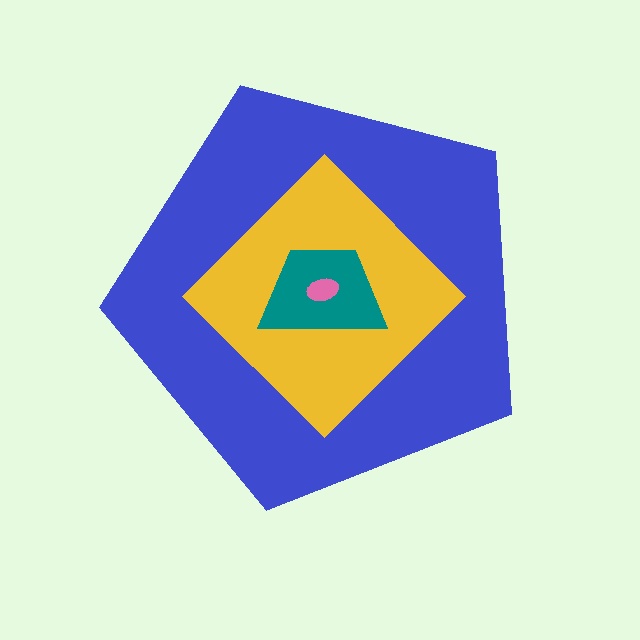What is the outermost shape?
The blue pentagon.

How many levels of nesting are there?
4.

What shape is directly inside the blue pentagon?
The yellow diamond.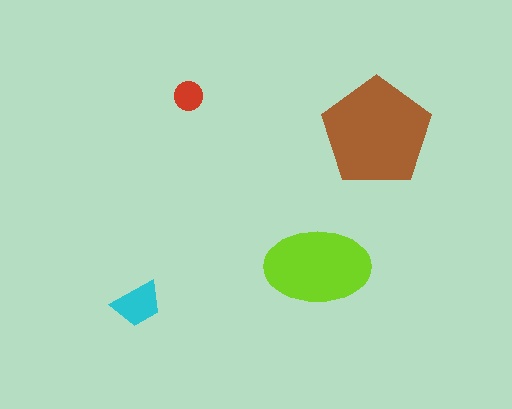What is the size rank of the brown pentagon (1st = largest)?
1st.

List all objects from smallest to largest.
The red circle, the cyan trapezoid, the lime ellipse, the brown pentagon.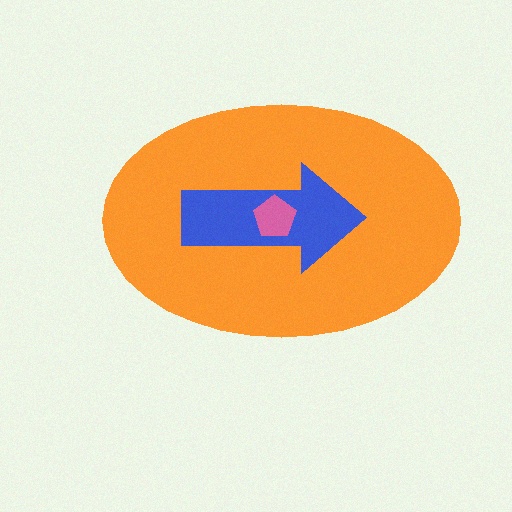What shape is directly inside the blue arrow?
The pink pentagon.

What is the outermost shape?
The orange ellipse.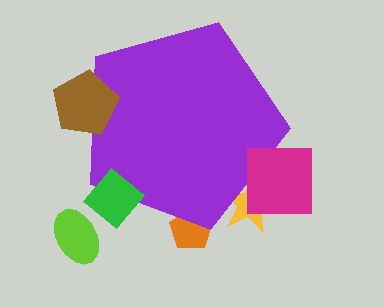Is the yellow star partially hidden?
Yes, the yellow star is partially hidden behind the purple pentagon.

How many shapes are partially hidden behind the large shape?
2 shapes are partially hidden.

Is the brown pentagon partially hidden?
No, the brown pentagon is fully visible.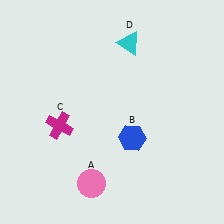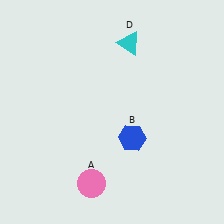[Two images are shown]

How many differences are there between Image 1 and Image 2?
There is 1 difference between the two images.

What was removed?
The magenta cross (C) was removed in Image 2.